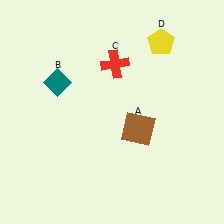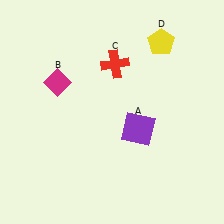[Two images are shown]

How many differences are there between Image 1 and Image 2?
There are 2 differences between the two images.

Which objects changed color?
A changed from brown to purple. B changed from teal to magenta.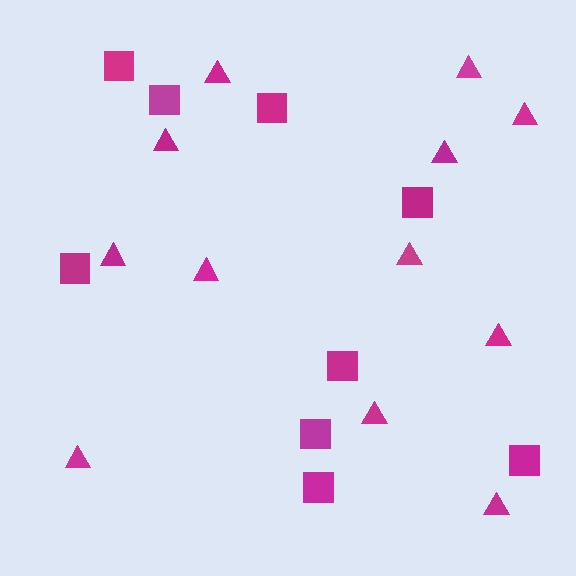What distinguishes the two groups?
There are 2 groups: one group of squares (9) and one group of triangles (12).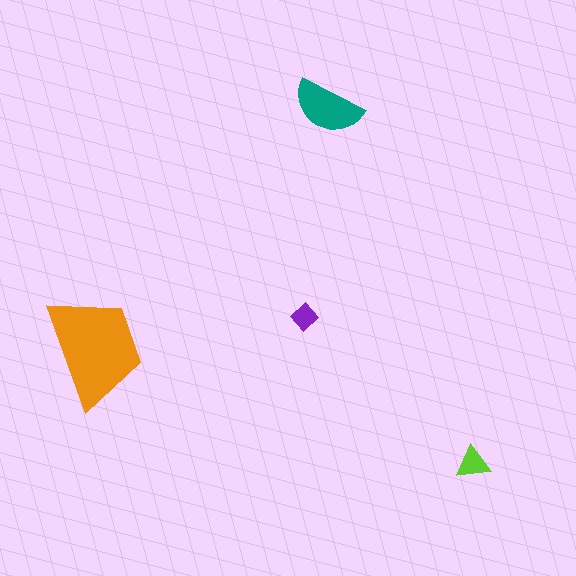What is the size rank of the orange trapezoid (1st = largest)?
1st.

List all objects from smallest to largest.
The purple diamond, the lime triangle, the teal semicircle, the orange trapezoid.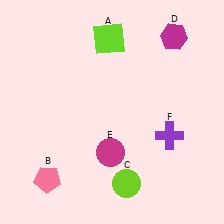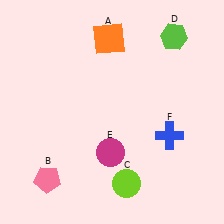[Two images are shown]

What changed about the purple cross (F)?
In Image 1, F is purple. In Image 2, it changed to blue.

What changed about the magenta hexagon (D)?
In Image 1, D is magenta. In Image 2, it changed to lime.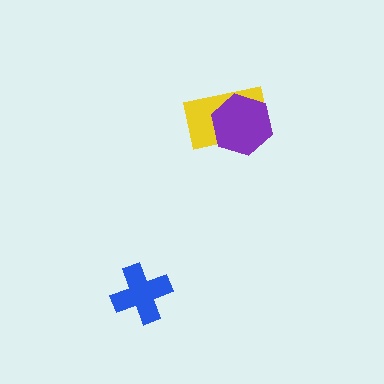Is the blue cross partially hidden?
No, no other shape covers it.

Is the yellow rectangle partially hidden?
Yes, it is partially covered by another shape.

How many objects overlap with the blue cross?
0 objects overlap with the blue cross.